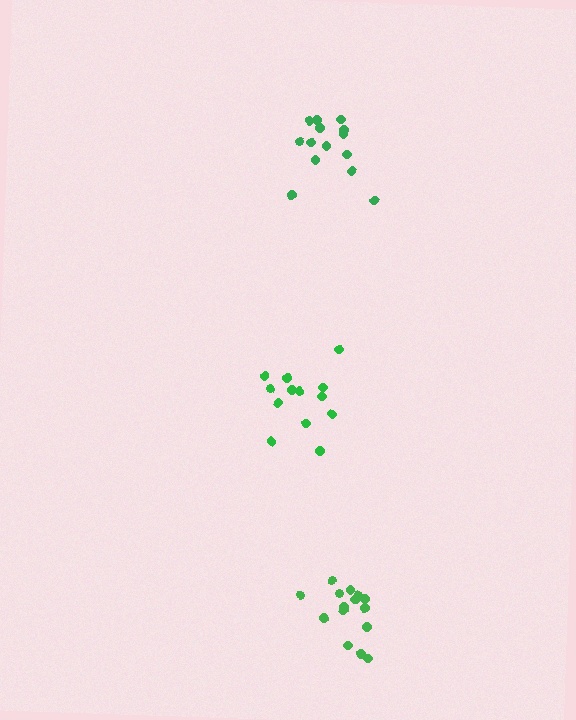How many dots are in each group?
Group 1: 14 dots, Group 2: 13 dots, Group 3: 15 dots (42 total).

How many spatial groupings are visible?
There are 3 spatial groupings.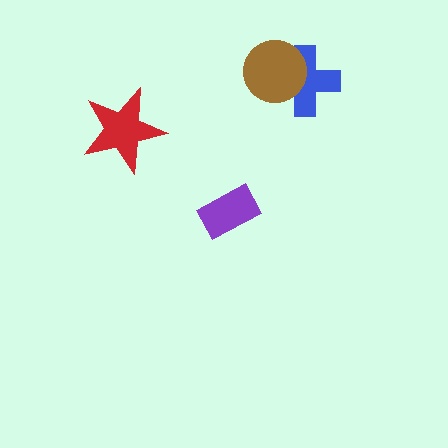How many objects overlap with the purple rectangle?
0 objects overlap with the purple rectangle.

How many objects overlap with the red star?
0 objects overlap with the red star.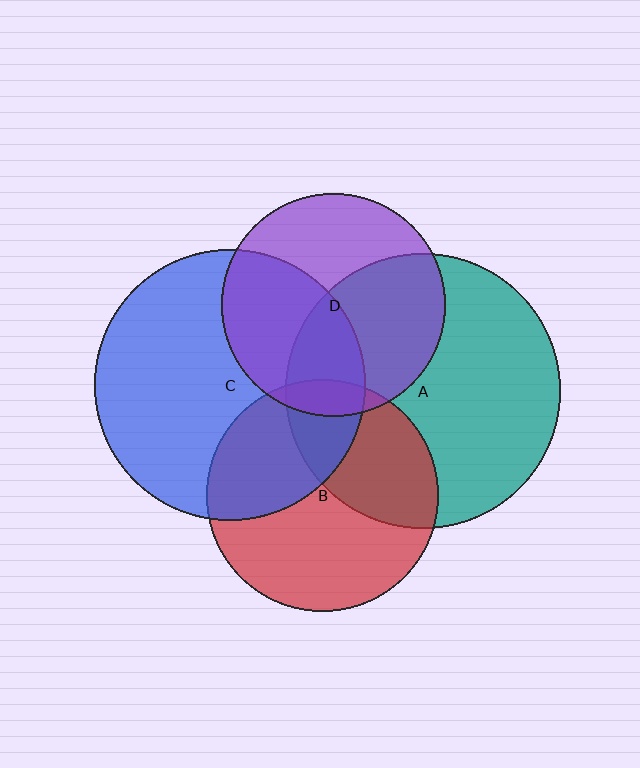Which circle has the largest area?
Circle A (teal).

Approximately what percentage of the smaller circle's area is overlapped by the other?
Approximately 35%.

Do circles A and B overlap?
Yes.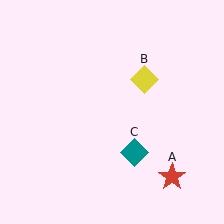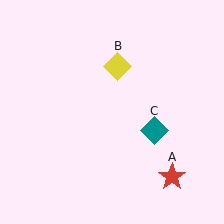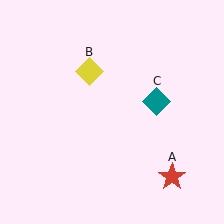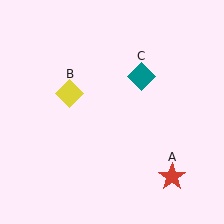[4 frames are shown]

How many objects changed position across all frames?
2 objects changed position: yellow diamond (object B), teal diamond (object C).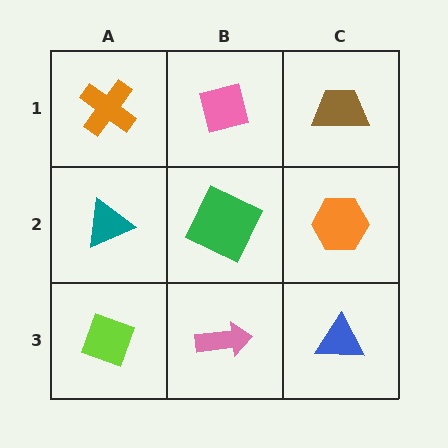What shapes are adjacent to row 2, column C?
A brown trapezoid (row 1, column C), a blue triangle (row 3, column C), a green square (row 2, column B).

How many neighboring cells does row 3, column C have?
2.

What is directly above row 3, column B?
A green square.